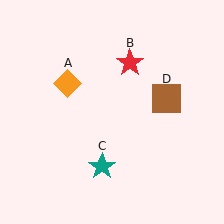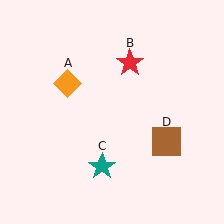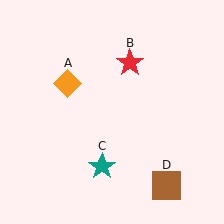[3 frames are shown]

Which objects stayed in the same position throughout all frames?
Orange diamond (object A) and red star (object B) and teal star (object C) remained stationary.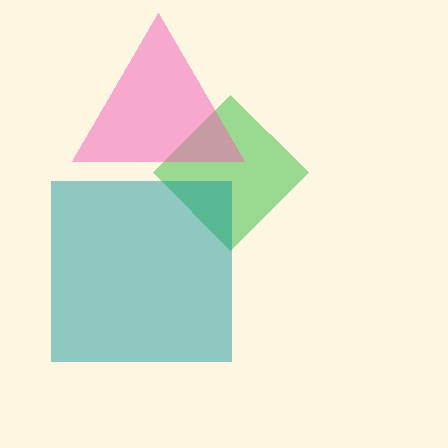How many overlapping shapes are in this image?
There are 3 overlapping shapes in the image.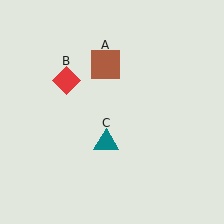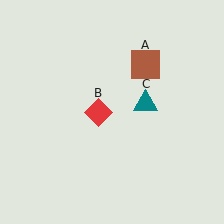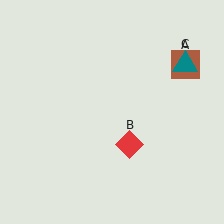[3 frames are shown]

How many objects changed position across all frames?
3 objects changed position: brown square (object A), red diamond (object B), teal triangle (object C).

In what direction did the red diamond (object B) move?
The red diamond (object B) moved down and to the right.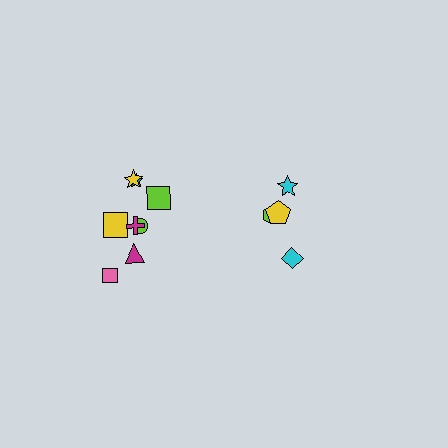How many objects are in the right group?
There are 4 objects.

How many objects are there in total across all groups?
There are 12 objects.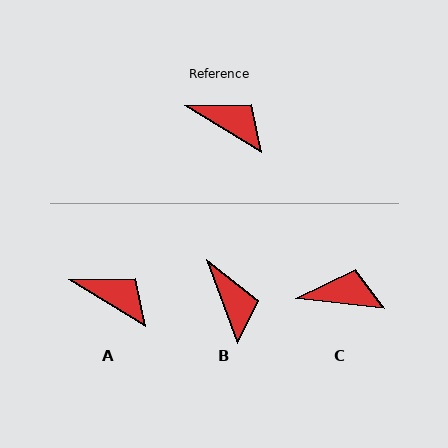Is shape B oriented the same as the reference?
No, it is off by about 38 degrees.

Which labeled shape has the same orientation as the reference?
A.